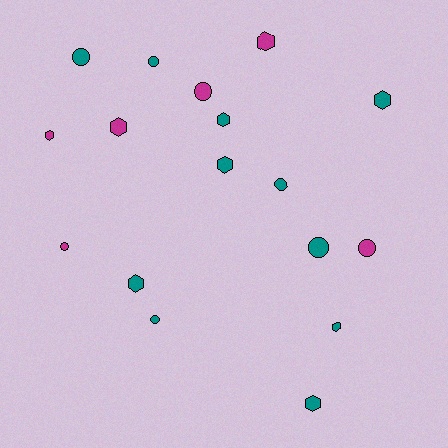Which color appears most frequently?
Teal, with 11 objects.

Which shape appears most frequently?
Hexagon, with 9 objects.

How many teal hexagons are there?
There are 6 teal hexagons.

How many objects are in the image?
There are 17 objects.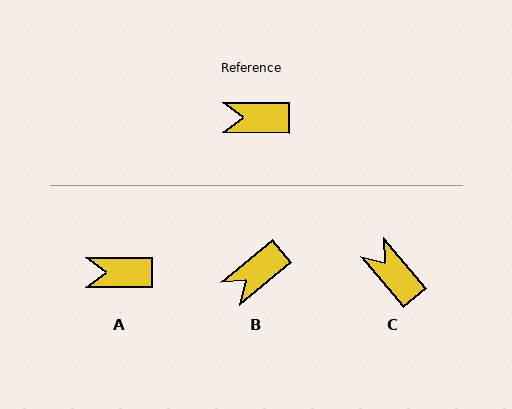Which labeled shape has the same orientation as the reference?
A.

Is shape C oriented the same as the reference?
No, it is off by about 49 degrees.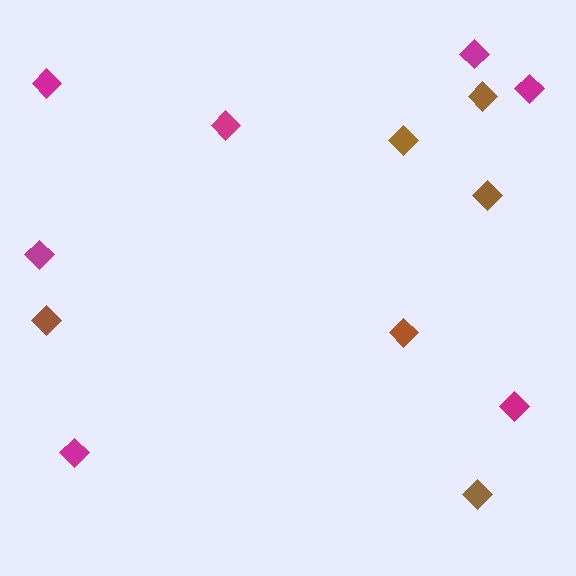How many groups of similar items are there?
There are 2 groups: one group of magenta diamonds (7) and one group of brown diamonds (6).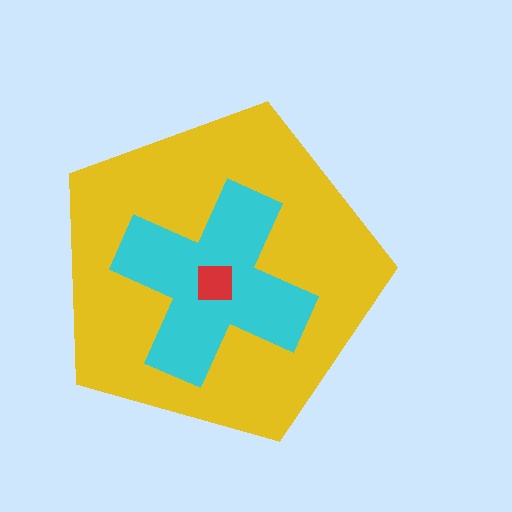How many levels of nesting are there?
3.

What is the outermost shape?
The yellow pentagon.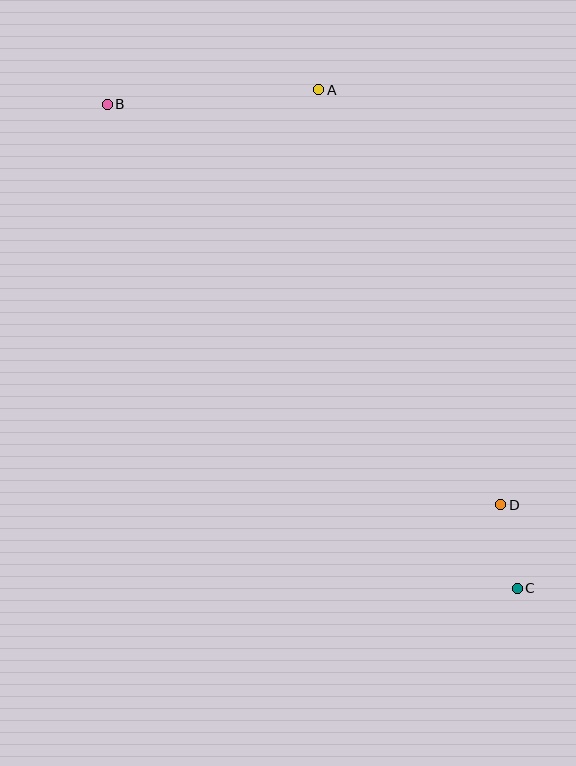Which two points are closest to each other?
Points C and D are closest to each other.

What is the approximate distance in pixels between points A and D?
The distance between A and D is approximately 453 pixels.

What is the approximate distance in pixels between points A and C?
The distance between A and C is approximately 536 pixels.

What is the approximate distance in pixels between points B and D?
The distance between B and D is approximately 562 pixels.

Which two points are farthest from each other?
Points B and C are farthest from each other.